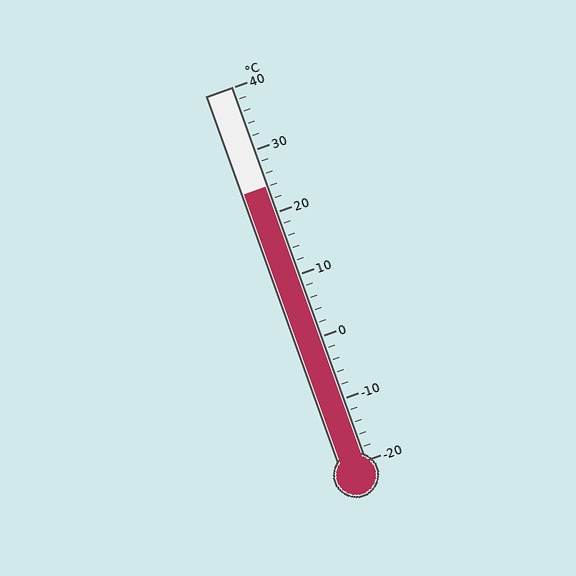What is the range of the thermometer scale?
The thermometer scale ranges from -20°C to 40°C.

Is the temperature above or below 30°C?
The temperature is below 30°C.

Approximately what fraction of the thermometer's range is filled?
The thermometer is filled to approximately 75% of its range.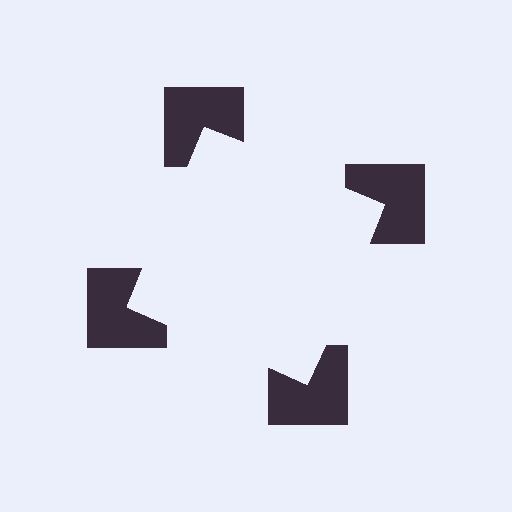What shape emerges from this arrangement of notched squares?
An illusory square — its edges are inferred from the aligned wedge cuts in the notched squares, not physically drawn.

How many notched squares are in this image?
There are 4 — one at each vertex of the illusory square.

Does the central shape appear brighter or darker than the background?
It typically appears slightly brighter than the background, even though no actual brightness change is drawn.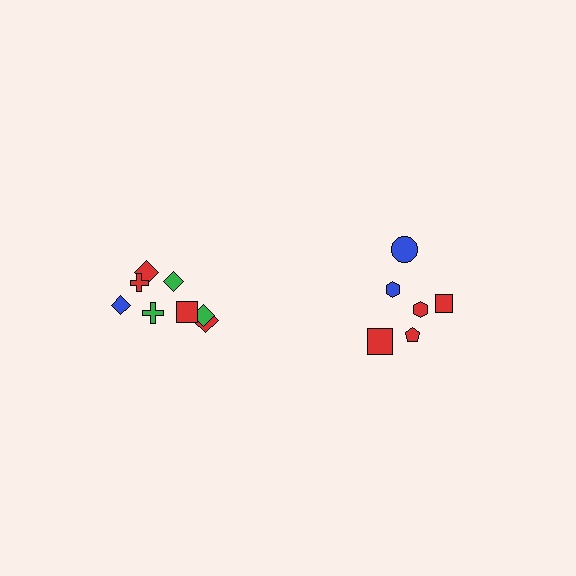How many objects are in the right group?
There are 6 objects.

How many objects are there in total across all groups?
There are 14 objects.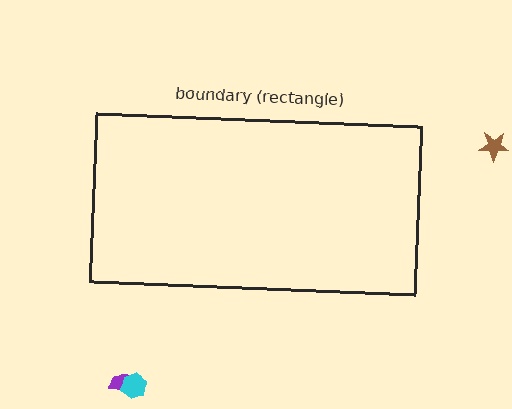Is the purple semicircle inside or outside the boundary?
Outside.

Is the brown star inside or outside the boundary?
Outside.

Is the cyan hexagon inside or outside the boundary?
Outside.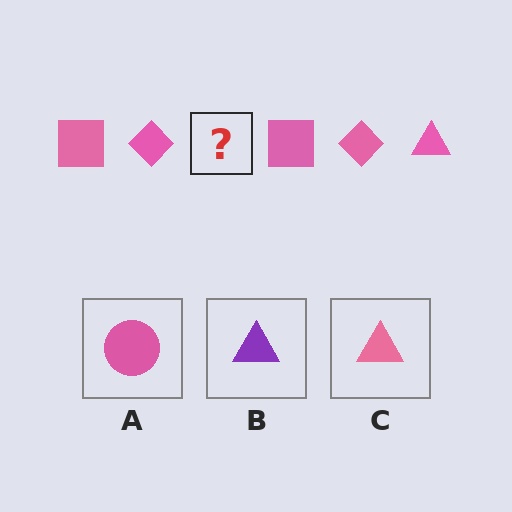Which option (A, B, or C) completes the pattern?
C.